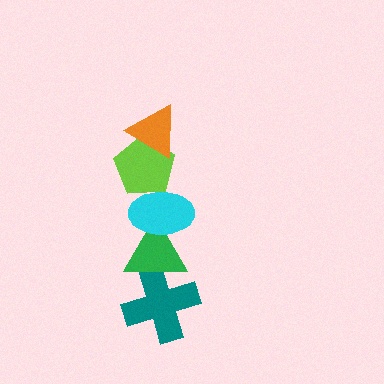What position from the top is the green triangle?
The green triangle is 4th from the top.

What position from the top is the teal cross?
The teal cross is 5th from the top.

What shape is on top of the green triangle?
The cyan ellipse is on top of the green triangle.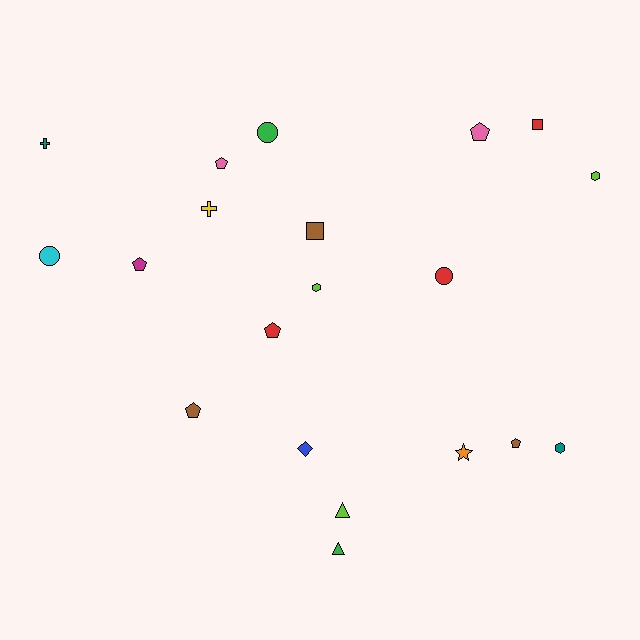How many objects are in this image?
There are 20 objects.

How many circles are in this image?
There are 3 circles.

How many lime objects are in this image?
There are 3 lime objects.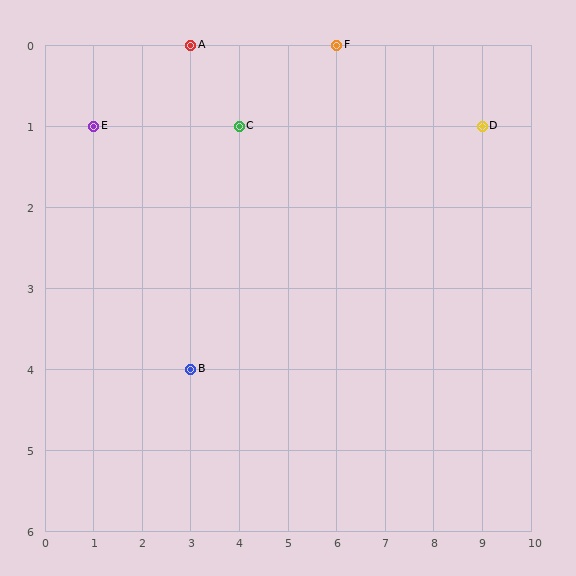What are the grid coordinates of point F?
Point F is at grid coordinates (6, 0).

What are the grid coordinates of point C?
Point C is at grid coordinates (4, 1).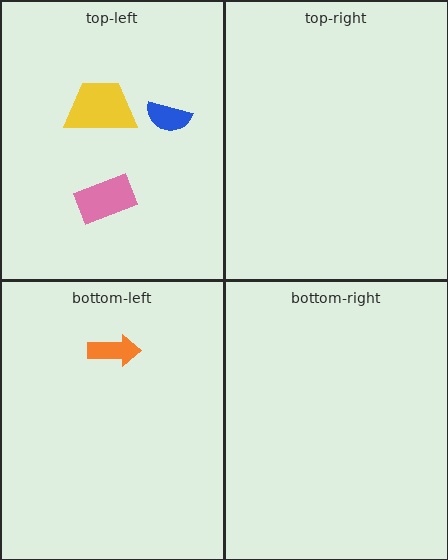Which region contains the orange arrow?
The bottom-left region.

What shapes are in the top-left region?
The yellow trapezoid, the pink rectangle, the blue semicircle.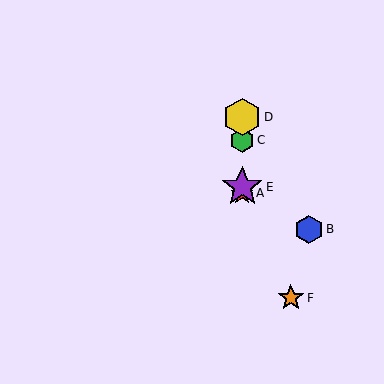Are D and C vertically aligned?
Yes, both are at x≈242.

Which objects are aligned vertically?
Objects A, C, D, E are aligned vertically.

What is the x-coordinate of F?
Object F is at x≈291.